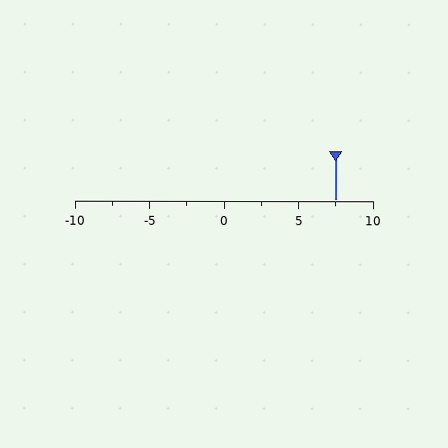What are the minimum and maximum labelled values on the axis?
The axis runs from -10 to 10.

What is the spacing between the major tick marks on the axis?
The major ticks are spaced 5 apart.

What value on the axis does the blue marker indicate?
The marker indicates approximately 7.5.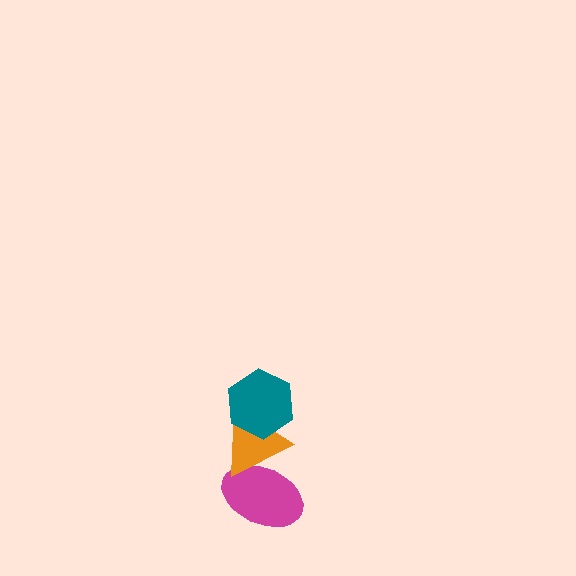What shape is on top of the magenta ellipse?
The orange triangle is on top of the magenta ellipse.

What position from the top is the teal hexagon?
The teal hexagon is 1st from the top.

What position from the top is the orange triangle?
The orange triangle is 2nd from the top.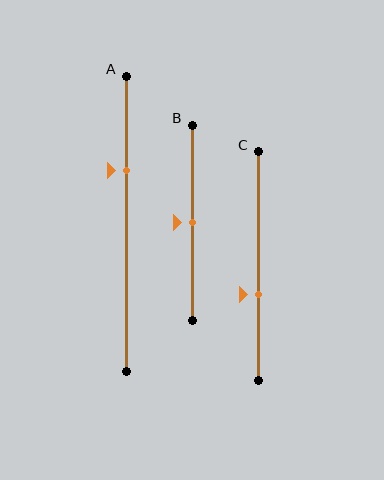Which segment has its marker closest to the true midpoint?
Segment B has its marker closest to the true midpoint.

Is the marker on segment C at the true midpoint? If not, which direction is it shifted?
No, the marker on segment C is shifted downward by about 12% of the segment length.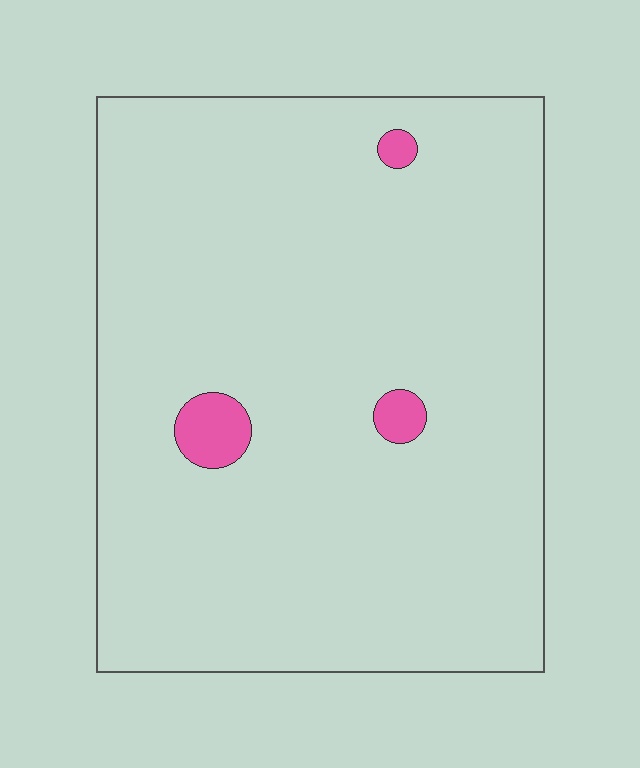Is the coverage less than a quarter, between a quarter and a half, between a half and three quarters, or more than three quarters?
Less than a quarter.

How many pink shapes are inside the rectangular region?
3.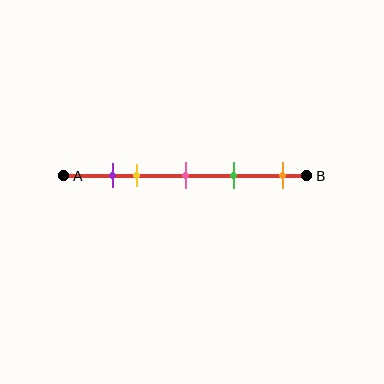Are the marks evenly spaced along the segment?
No, the marks are not evenly spaced.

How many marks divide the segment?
There are 5 marks dividing the segment.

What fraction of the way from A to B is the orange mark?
The orange mark is approximately 90% (0.9) of the way from A to B.